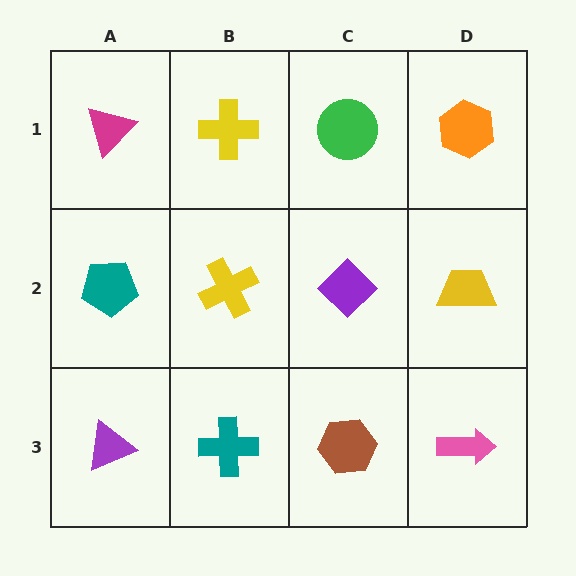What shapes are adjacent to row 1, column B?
A yellow cross (row 2, column B), a magenta triangle (row 1, column A), a green circle (row 1, column C).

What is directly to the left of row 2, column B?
A teal pentagon.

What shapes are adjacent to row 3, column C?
A purple diamond (row 2, column C), a teal cross (row 3, column B), a pink arrow (row 3, column D).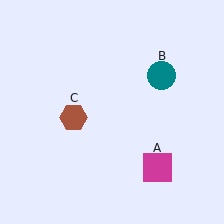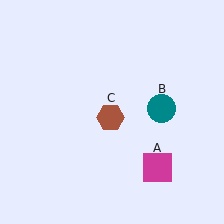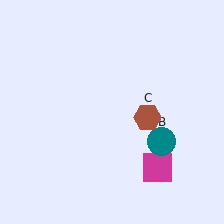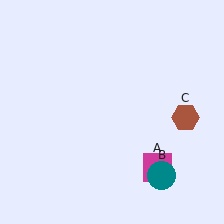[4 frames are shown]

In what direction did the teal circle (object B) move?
The teal circle (object B) moved down.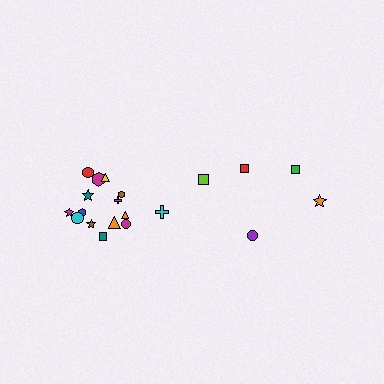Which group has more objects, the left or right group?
The left group.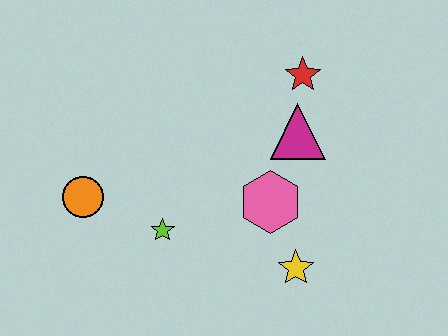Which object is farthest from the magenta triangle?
The orange circle is farthest from the magenta triangle.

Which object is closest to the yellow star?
The pink hexagon is closest to the yellow star.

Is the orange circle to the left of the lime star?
Yes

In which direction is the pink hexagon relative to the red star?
The pink hexagon is below the red star.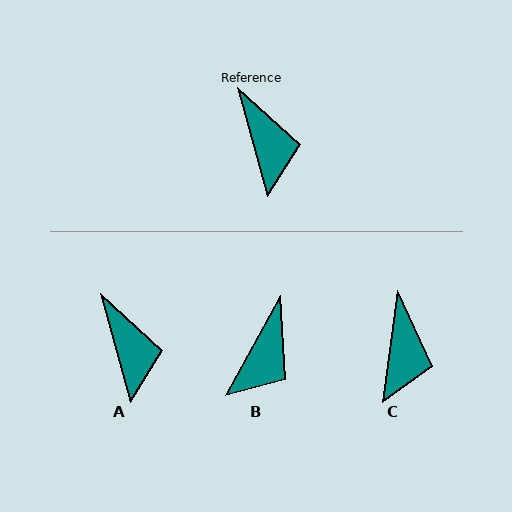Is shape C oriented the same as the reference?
No, it is off by about 23 degrees.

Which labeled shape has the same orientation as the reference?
A.